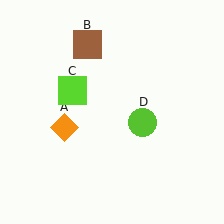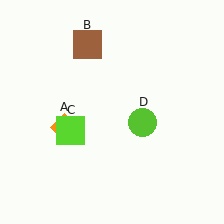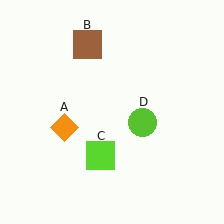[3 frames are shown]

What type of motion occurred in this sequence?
The lime square (object C) rotated counterclockwise around the center of the scene.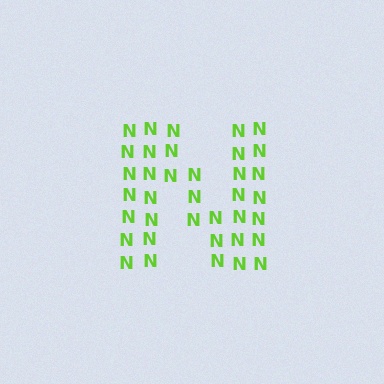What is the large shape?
The large shape is the letter N.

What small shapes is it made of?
It is made of small letter N's.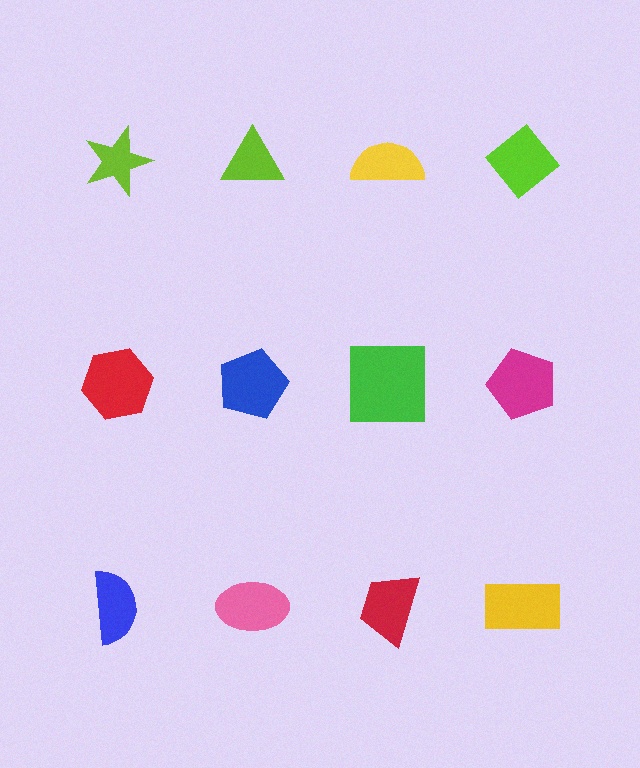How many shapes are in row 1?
4 shapes.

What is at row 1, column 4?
A lime diamond.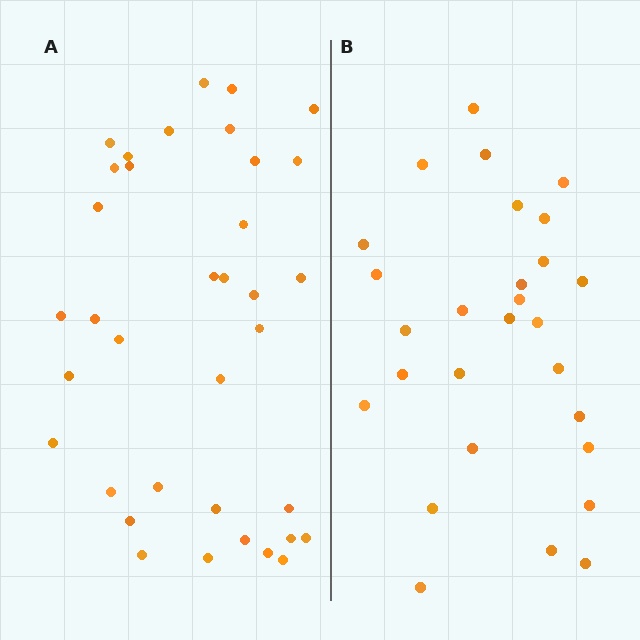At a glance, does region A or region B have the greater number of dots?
Region A (the left region) has more dots.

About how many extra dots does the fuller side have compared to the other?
Region A has roughly 8 or so more dots than region B.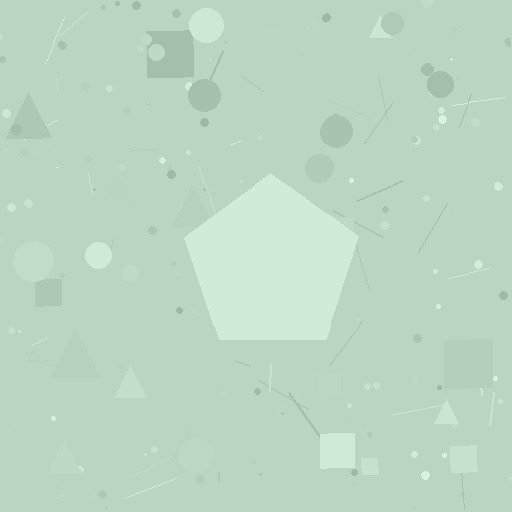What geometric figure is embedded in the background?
A pentagon is embedded in the background.